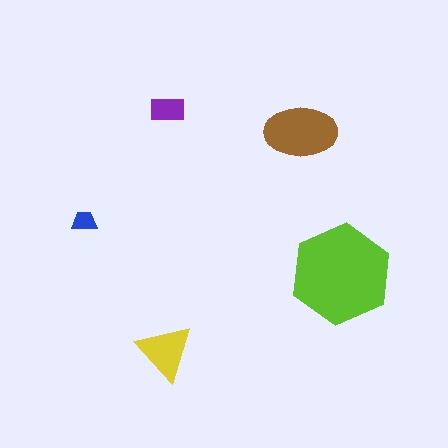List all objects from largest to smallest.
The lime hexagon, the brown ellipse, the yellow triangle, the purple rectangle, the blue trapezoid.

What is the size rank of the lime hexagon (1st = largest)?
1st.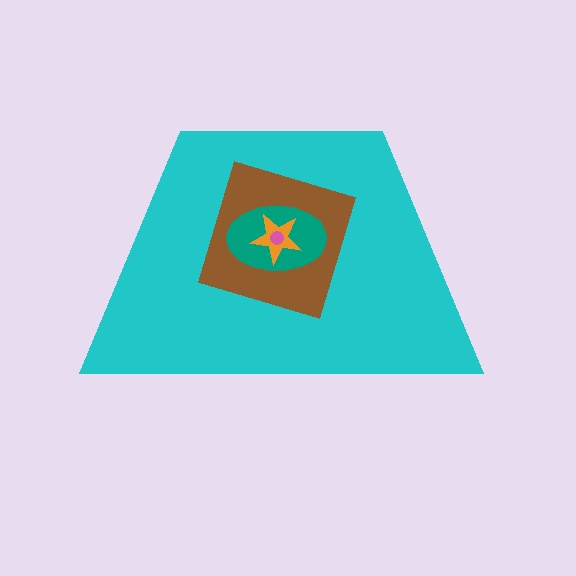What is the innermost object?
The pink circle.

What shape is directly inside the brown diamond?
The teal ellipse.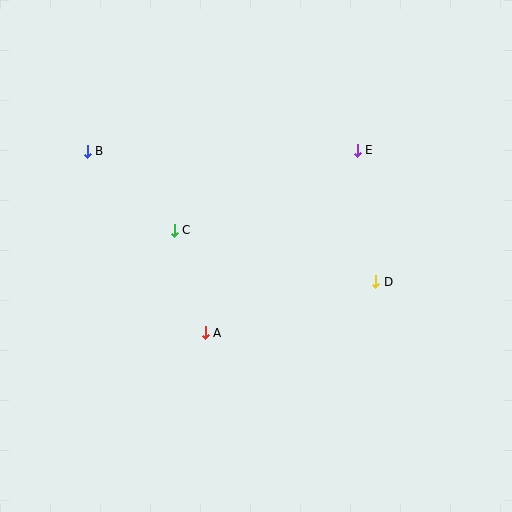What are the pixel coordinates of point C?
Point C is at (174, 230).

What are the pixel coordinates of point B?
Point B is at (87, 151).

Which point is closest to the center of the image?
Point C at (174, 230) is closest to the center.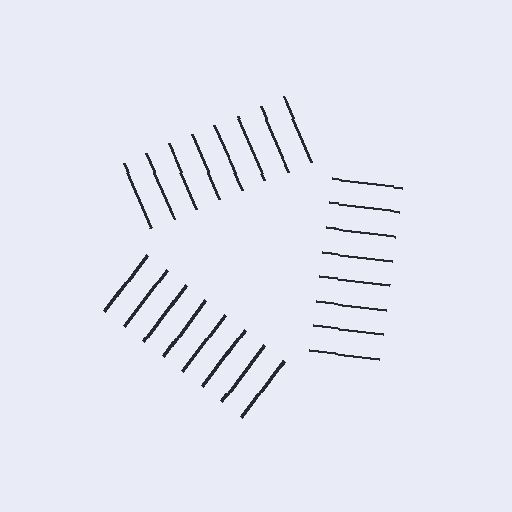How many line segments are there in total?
24 — 8 along each of the 3 edges.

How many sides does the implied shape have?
3 sides — the line-ends trace a triangle.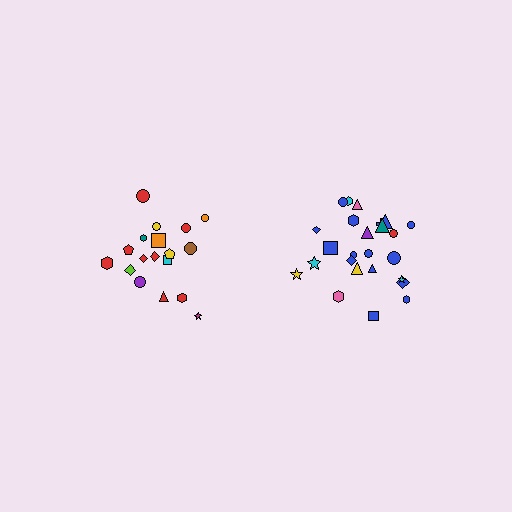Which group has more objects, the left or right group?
The right group.